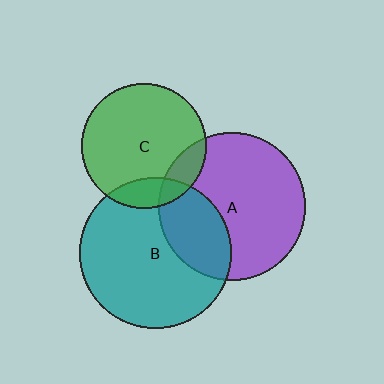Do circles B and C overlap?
Yes.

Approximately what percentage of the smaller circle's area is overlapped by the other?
Approximately 15%.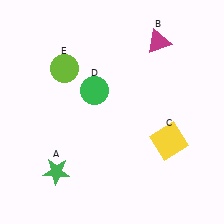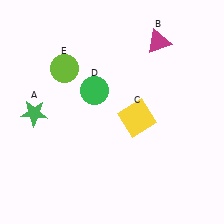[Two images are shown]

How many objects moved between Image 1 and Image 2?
2 objects moved between the two images.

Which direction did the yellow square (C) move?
The yellow square (C) moved left.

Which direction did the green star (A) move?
The green star (A) moved up.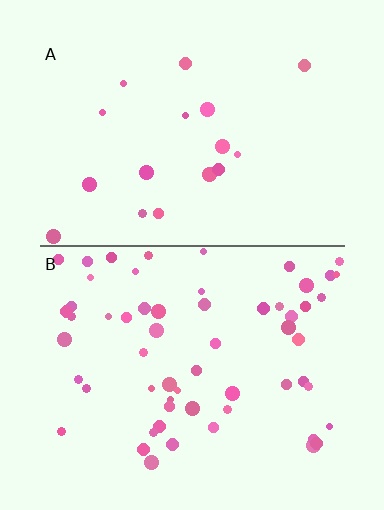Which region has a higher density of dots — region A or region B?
B (the bottom).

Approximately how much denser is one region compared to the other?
Approximately 3.5× — region B over region A.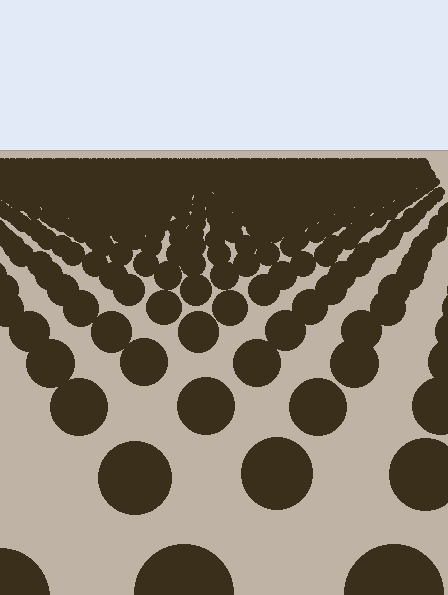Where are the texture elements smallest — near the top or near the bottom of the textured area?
Near the top.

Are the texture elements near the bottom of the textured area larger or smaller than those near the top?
Larger. Near the bottom, elements are closer to the viewer and appear at a bigger on-screen size.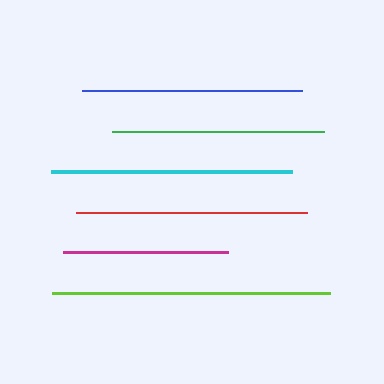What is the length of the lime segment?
The lime segment is approximately 277 pixels long.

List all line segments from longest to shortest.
From longest to shortest: lime, cyan, red, blue, green, magenta.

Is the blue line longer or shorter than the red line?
The red line is longer than the blue line.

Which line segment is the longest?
The lime line is the longest at approximately 277 pixels.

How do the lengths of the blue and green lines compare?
The blue and green lines are approximately the same length.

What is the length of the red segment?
The red segment is approximately 231 pixels long.